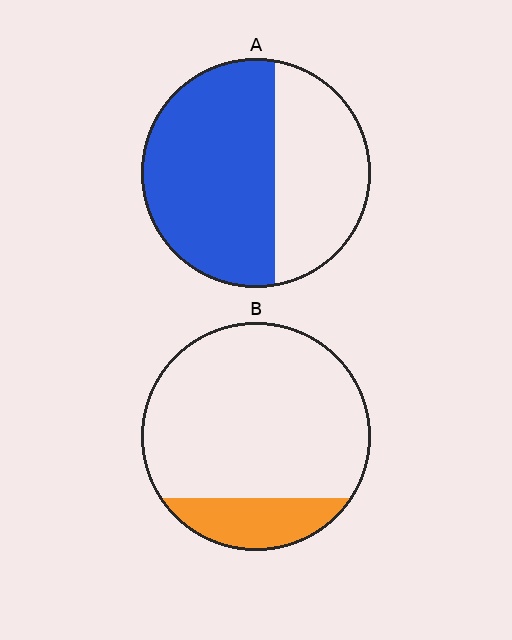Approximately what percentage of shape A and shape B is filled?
A is approximately 60% and B is approximately 20%.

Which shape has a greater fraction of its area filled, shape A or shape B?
Shape A.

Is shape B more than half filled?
No.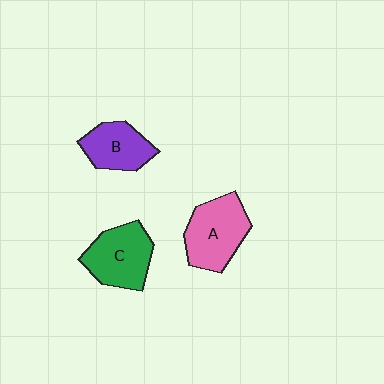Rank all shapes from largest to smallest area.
From largest to smallest: A (pink), C (green), B (purple).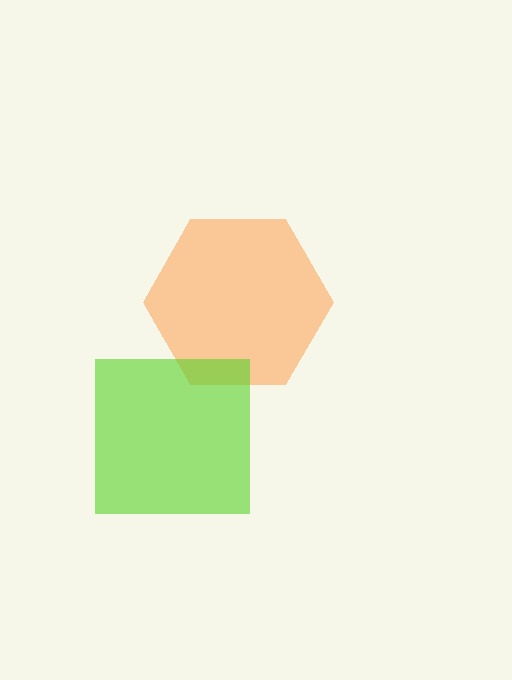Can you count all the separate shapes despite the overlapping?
Yes, there are 2 separate shapes.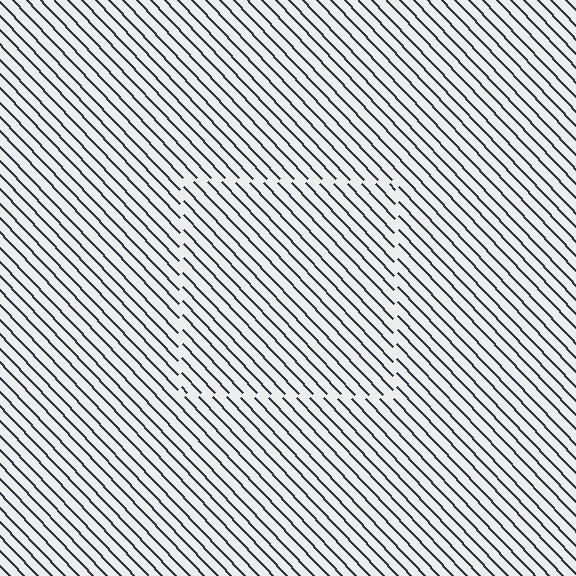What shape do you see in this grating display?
An illusory square. The interior of the shape contains the same grating, shifted by half a period — the contour is defined by the phase discontinuity where line-ends from the inner and outer gratings abut.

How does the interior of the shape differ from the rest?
The interior of the shape contains the same grating, shifted by half a period — the contour is defined by the phase discontinuity where line-ends from the inner and outer gratings abut.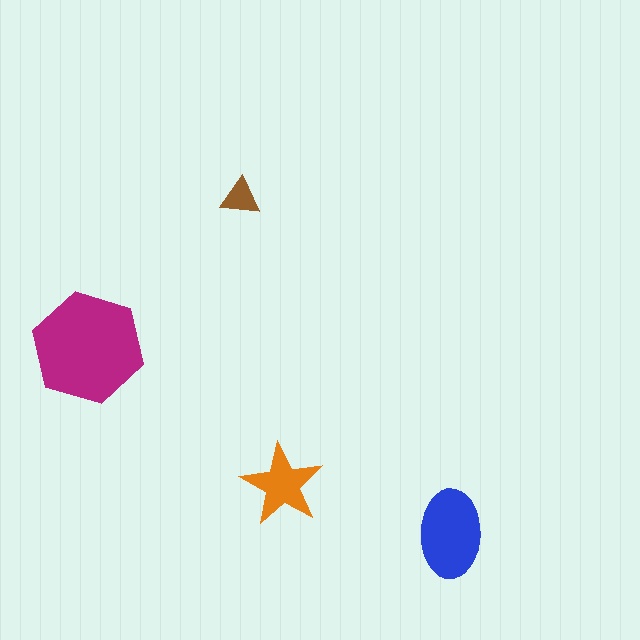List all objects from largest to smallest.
The magenta hexagon, the blue ellipse, the orange star, the brown triangle.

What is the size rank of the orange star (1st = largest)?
3rd.